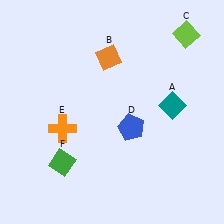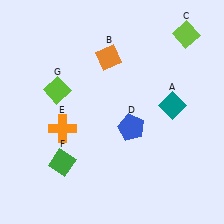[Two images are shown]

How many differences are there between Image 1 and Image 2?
There is 1 difference between the two images.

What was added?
A lime diamond (G) was added in Image 2.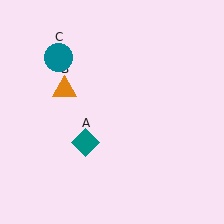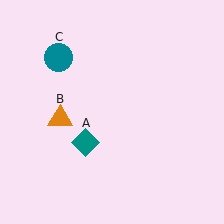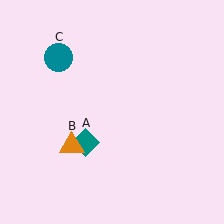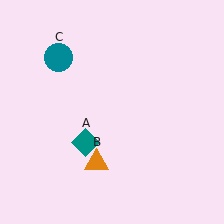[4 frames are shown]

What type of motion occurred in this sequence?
The orange triangle (object B) rotated counterclockwise around the center of the scene.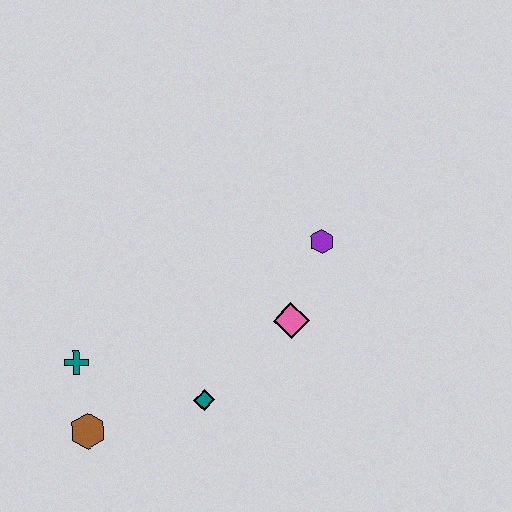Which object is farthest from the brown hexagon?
The purple hexagon is farthest from the brown hexagon.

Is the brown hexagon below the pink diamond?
Yes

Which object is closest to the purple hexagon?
The pink diamond is closest to the purple hexagon.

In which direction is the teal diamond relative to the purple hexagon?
The teal diamond is below the purple hexagon.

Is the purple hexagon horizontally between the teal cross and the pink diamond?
No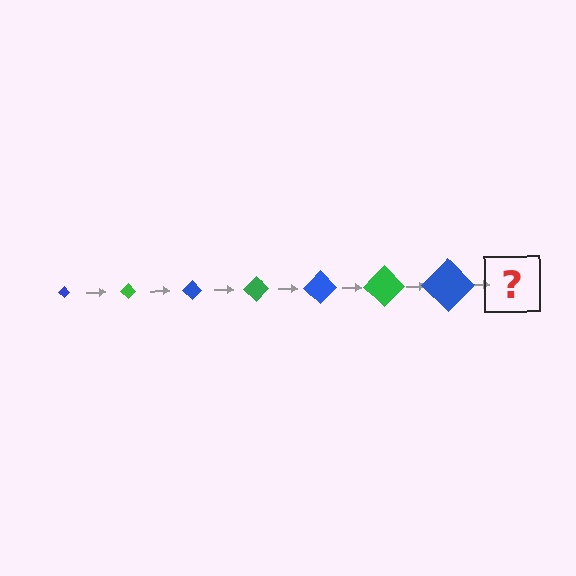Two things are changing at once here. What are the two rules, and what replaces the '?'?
The two rules are that the diamond grows larger each step and the color cycles through blue and green. The '?' should be a green diamond, larger than the previous one.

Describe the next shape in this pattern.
It should be a green diamond, larger than the previous one.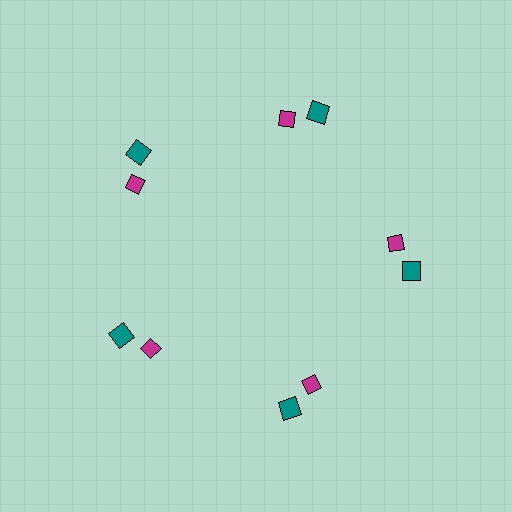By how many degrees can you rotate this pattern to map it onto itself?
The pattern maps onto itself every 72 degrees of rotation.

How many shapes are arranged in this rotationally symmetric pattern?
There are 10 shapes, arranged in 5 groups of 2.